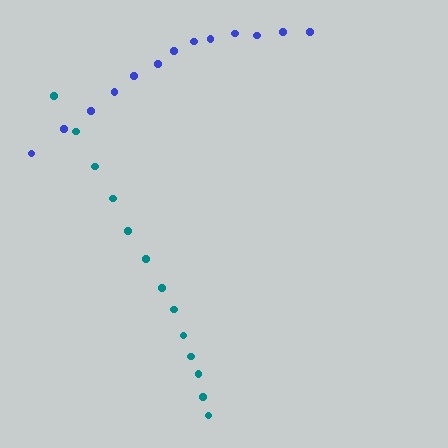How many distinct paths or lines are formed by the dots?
There are 2 distinct paths.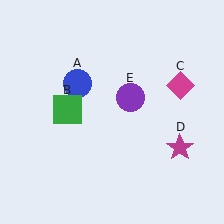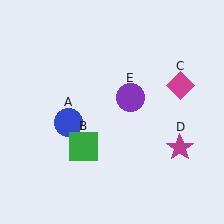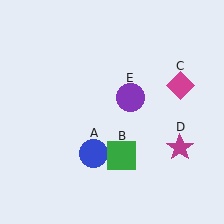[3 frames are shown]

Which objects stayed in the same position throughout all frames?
Magenta diamond (object C) and magenta star (object D) and purple circle (object E) remained stationary.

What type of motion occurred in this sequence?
The blue circle (object A), green square (object B) rotated counterclockwise around the center of the scene.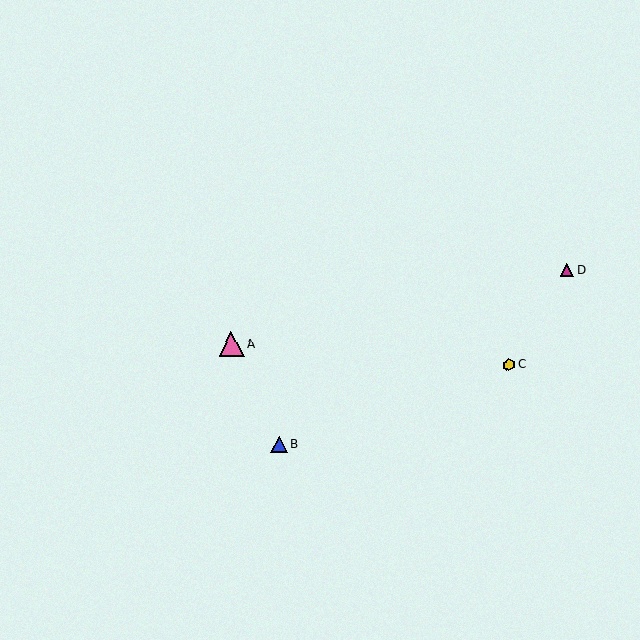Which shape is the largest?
The pink triangle (labeled A) is the largest.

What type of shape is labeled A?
Shape A is a pink triangle.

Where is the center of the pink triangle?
The center of the pink triangle is at (231, 344).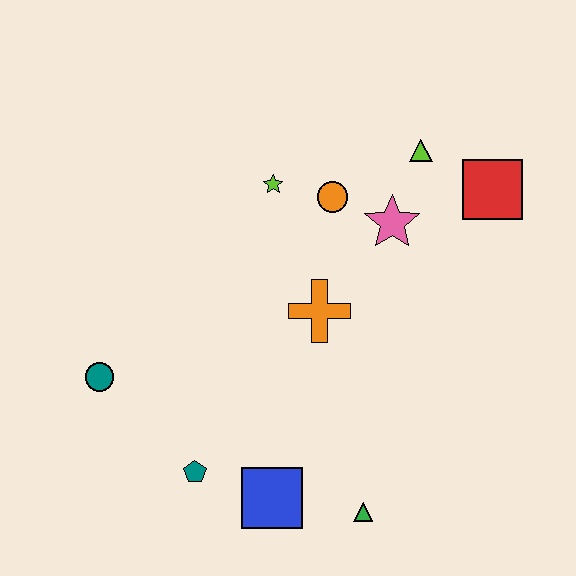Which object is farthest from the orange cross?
The teal circle is farthest from the orange cross.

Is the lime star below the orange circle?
No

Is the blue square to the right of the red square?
No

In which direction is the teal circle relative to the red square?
The teal circle is to the left of the red square.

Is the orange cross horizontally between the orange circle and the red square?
No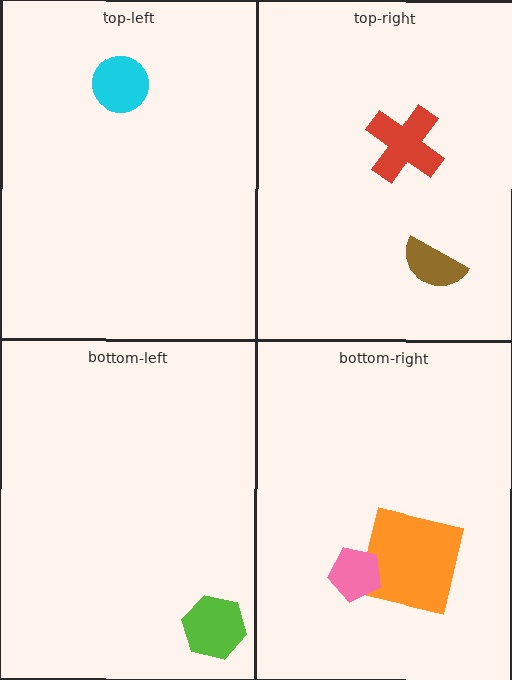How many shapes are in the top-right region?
2.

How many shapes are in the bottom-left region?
1.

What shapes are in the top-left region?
The cyan circle.